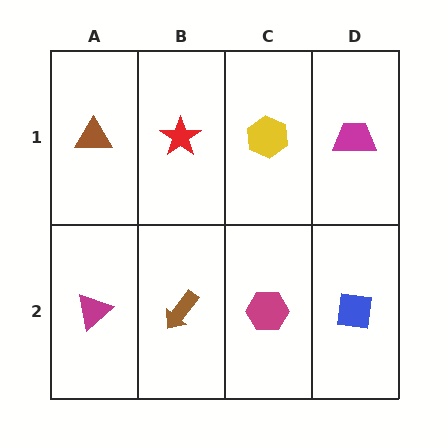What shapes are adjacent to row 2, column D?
A magenta trapezoid (row 1, column D), a magenta hexagon (row 2, column C).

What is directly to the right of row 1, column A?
A red star.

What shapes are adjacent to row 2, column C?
A yellow hexagon (row 1, column C), a brown arrow (row 2, column B), a blue square (row 2, column D).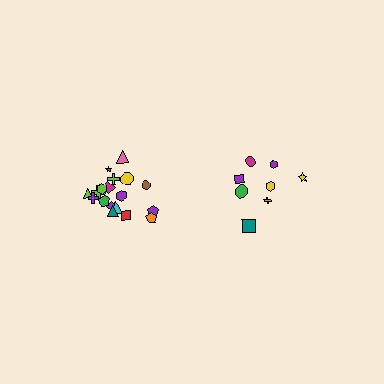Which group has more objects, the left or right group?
The left group.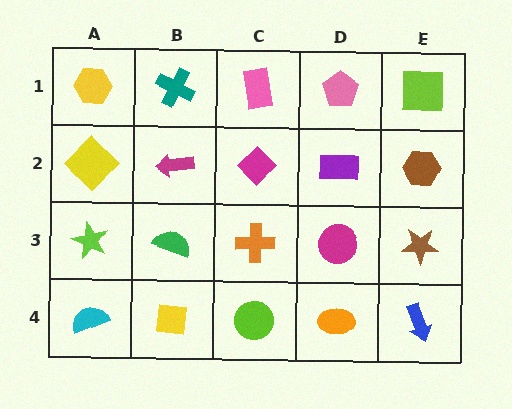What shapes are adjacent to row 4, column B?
A green semicircle (row 3, column B), a cyan semicircle (row 4, column A), a lime circle (row 4, column C).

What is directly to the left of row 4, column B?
A cyan semicircle.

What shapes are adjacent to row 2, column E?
A lime square (row 1, column E), a brown star (row 3, column E), a purple rectangle (row 2, column D).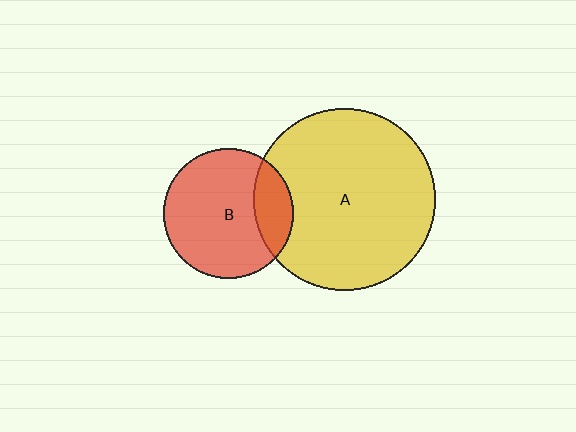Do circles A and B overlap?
Yes.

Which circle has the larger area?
Circle A (yellow).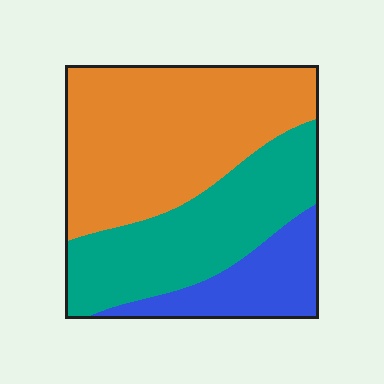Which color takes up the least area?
Blue, at roughly 15%.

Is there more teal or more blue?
Teal.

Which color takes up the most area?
Orange, at roughly 50%.